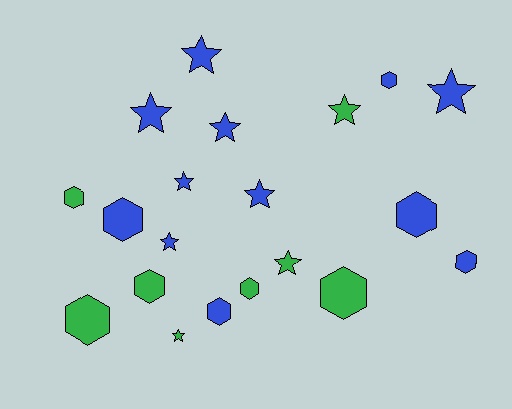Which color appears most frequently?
Blue, with 12 objects.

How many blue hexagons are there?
There are 5 blue hexagons.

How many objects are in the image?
There are 20 objects.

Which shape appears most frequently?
Star, with 10 objects.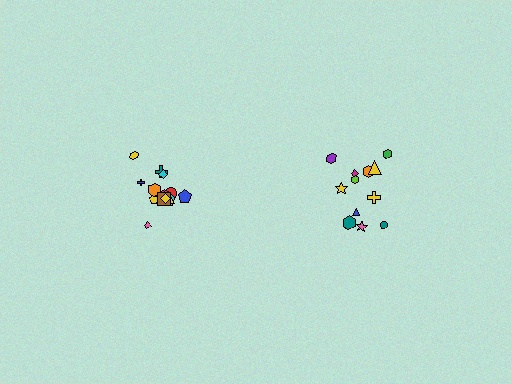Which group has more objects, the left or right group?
The left group.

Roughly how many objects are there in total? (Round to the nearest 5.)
Roughly 25 objects in total.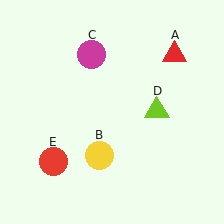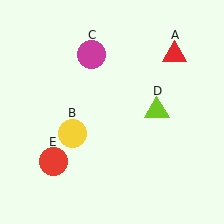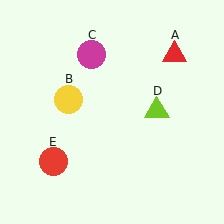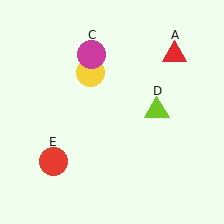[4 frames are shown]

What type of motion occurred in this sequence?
The yellow circle (object B) rotated clockwise around the center of the scene.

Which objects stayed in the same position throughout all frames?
Red triangle (object A) and magenta circle (object C) and lime triangle (object D) and red circle (object E) remained stationary.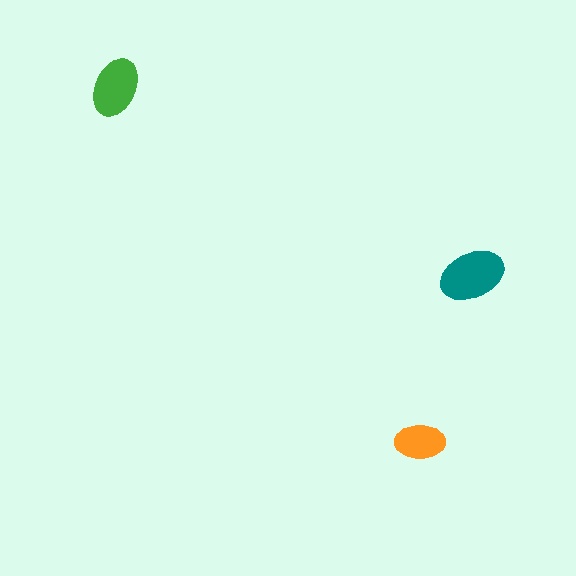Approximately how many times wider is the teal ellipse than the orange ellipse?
About 1.5 times wider.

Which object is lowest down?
The orange ellipse is bottommost.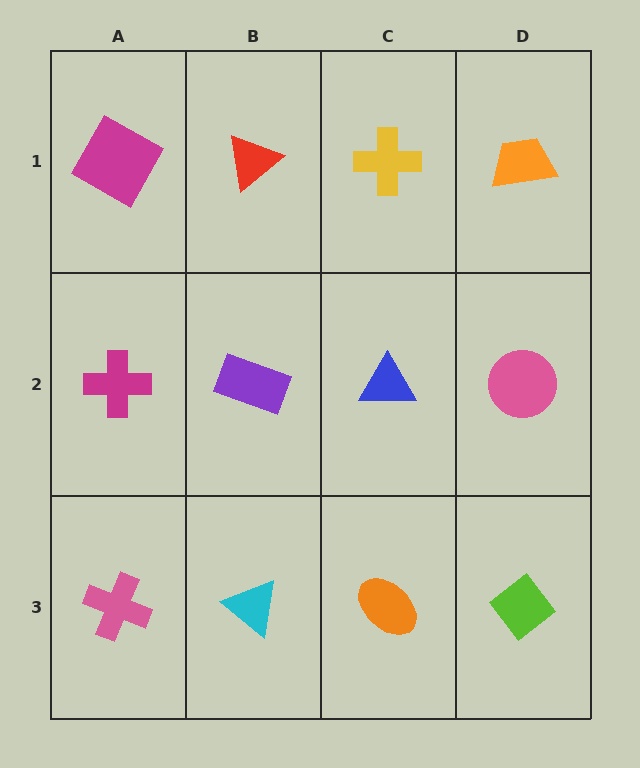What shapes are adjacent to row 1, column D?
A pink circle (row 2, column D), a yellow cross (row 1, column C).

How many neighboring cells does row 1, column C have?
3.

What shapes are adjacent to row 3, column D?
A pink circle (row 2, column D), an orange ellipse (row 3, column C).